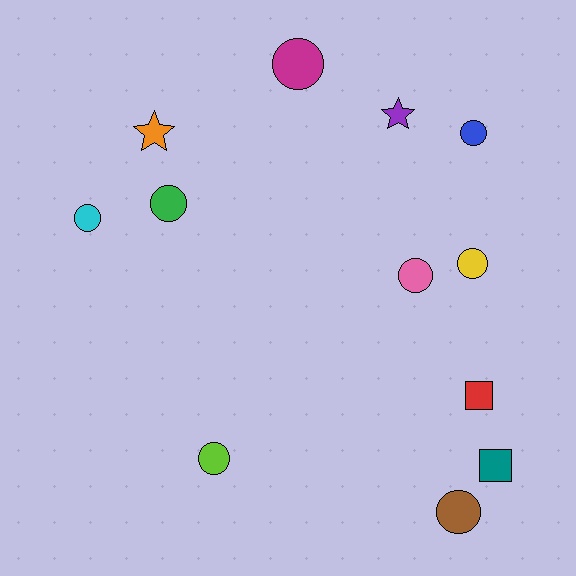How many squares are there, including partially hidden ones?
There are 2 squares.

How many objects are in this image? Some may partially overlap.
There are 12 objects.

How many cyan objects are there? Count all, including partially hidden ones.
There is 1 cyan object.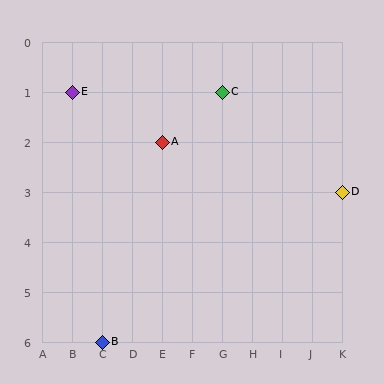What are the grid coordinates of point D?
Point D is at grid coordinates (K, 3).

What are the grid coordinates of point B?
Point B is at grid coordinates (C, 6).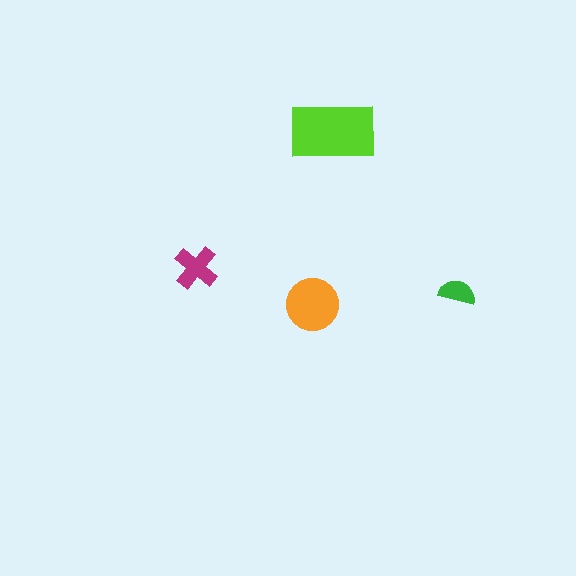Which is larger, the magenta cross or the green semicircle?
The magenta cross.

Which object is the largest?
The lime rectangle.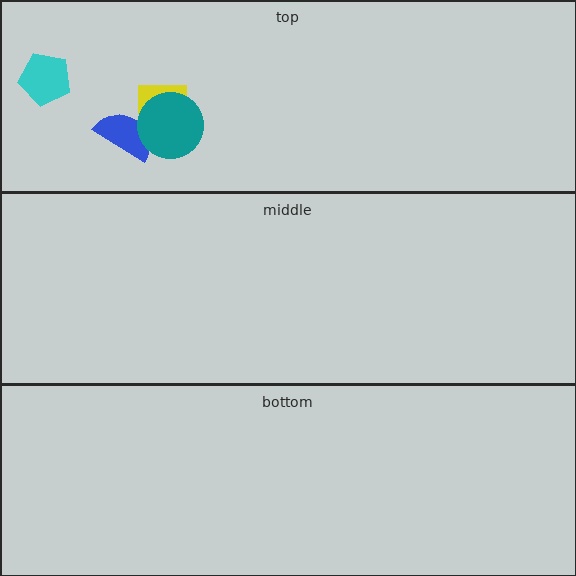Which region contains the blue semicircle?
The top region.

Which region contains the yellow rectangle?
The top region.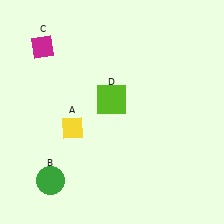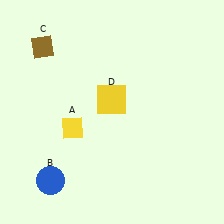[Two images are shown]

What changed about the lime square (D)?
In Image 1, D is lime. In Image 2, it changed to yellow.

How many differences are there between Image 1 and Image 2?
There are 3 differences between the two images.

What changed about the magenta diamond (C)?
In Image 1, C is magenta. In Image 2, it changed to brown.